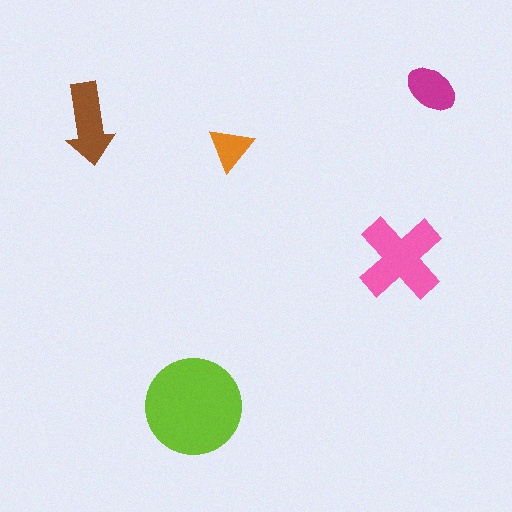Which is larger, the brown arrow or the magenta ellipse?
The brown arrow.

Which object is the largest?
The lime circle.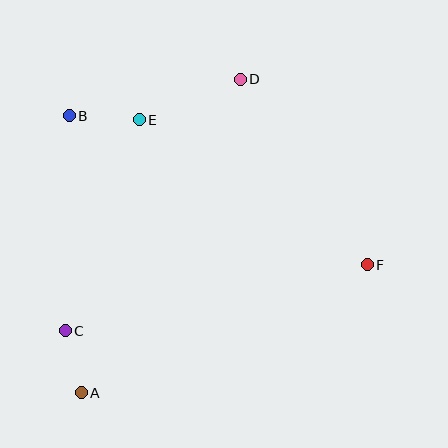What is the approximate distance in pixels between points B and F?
The distance between B and F is approximately 333 pixels.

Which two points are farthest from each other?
Points A and D are farthest from each other.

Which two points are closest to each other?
Points A and C are closest to each other.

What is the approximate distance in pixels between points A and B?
The distance between A and B is approximately 278 pixels.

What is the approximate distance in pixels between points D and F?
The distance between D and F is approximately 225 pixels.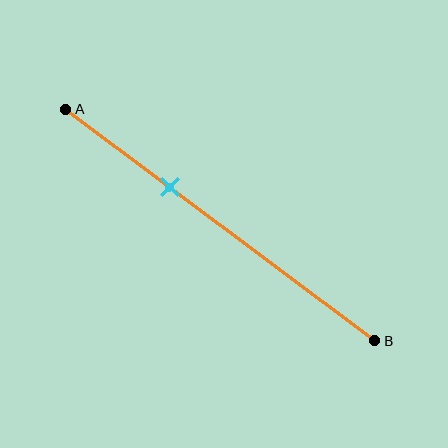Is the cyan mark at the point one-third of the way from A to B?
Yes, the mark is approximately at the one-third point.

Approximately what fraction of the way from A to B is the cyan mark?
The cyan mark is approximately 35% of the way from A to B.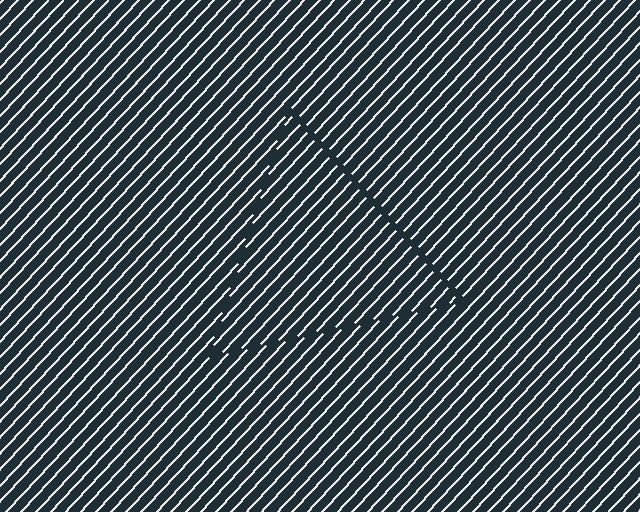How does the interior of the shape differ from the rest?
The interior of the shape contains the same grating, shifted by half a period — the contour is defined by the phase discontinuity where line-ends from the inner and outer gratings abut.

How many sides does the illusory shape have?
3 sides — the line-ends trace a triangle.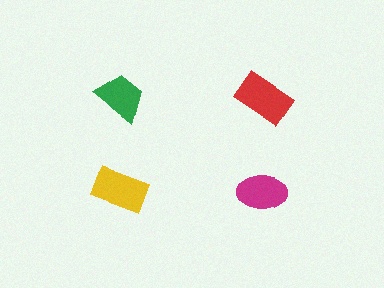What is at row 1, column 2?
A red rectangle.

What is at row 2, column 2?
A magenta ellipse.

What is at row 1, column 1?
A green trapezoid.